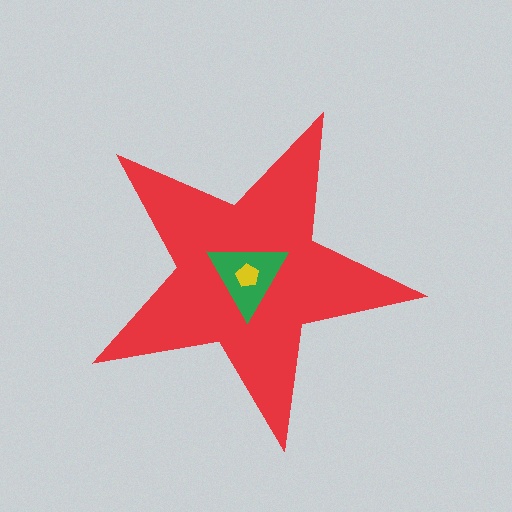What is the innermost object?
The yellow pentagon.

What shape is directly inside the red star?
The green triangle.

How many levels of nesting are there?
3.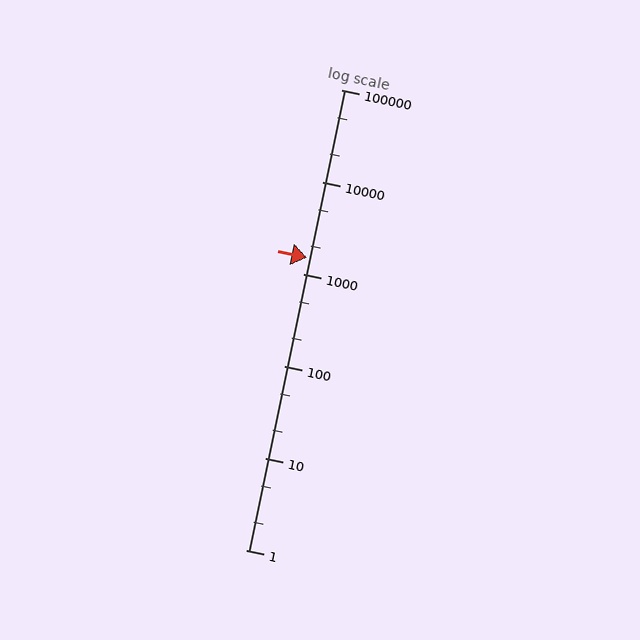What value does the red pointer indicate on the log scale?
The pointer indicates approximately 1500.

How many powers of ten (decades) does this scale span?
The scale spans 5 decades, from 1 to 100000.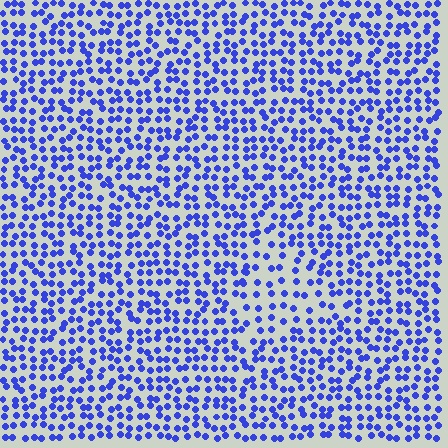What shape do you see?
I see a triangle.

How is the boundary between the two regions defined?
The boundary is defined by a change in element density (approximately 1.7x ratio). All elements are the same color, size, and shape.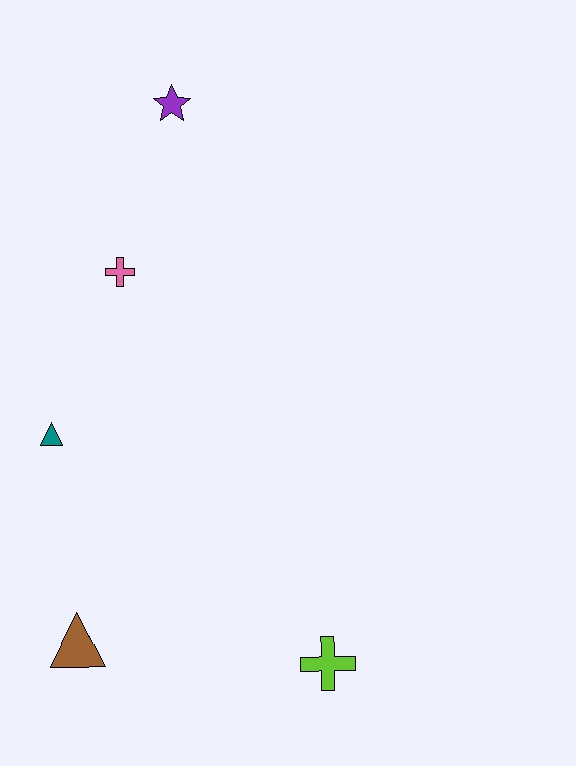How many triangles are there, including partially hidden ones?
There are 2 triangles.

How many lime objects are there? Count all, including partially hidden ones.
There is 1 lime object.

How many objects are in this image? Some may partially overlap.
There are 5 objects.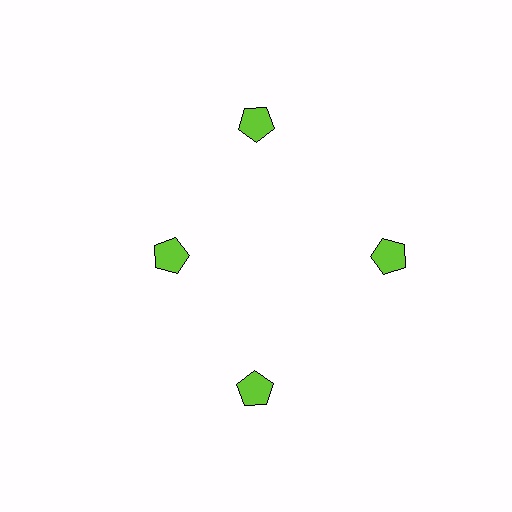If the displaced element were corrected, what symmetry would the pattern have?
It would have 4-fold rotational symmetry — the pattern would map onto itself every 90 degrees.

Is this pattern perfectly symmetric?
No. The 4 lime pentagons are arranged in a ring, but one element near the 9 o'clock position is pulled inward toward the center, breaking the 4-fold rotational symmetry.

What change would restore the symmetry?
The symmetry would be restored by moving it outward, back onto the ring so that all 4 pentagons sit at equal angles and equal distance from the center.